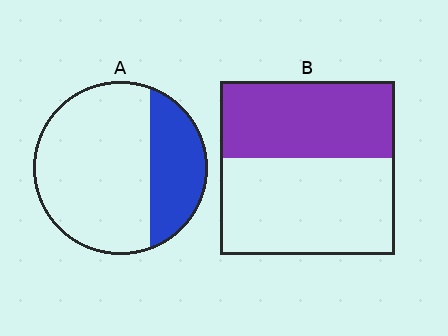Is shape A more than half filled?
No.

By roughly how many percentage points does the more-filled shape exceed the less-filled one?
By roughly 15 percentage points (B over A).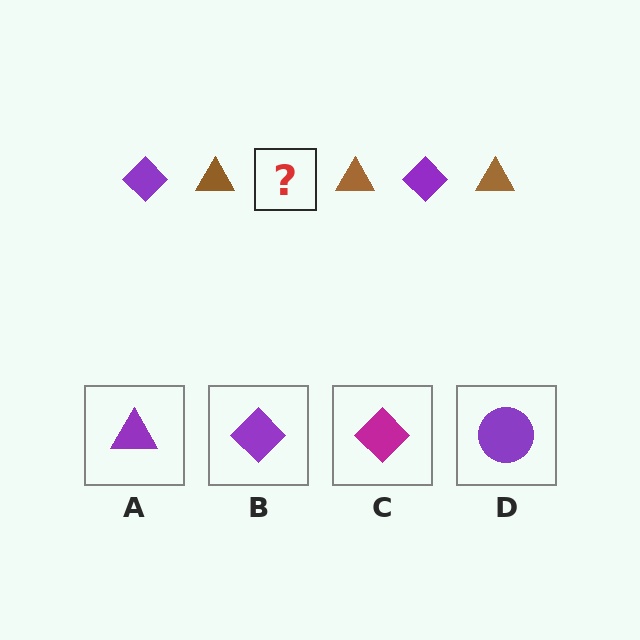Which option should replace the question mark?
Option B.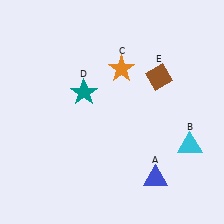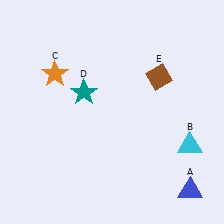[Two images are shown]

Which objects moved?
The objects that moved are: the blue triangle (A), the orange star (C).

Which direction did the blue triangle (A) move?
The blue triangle (A) moved right.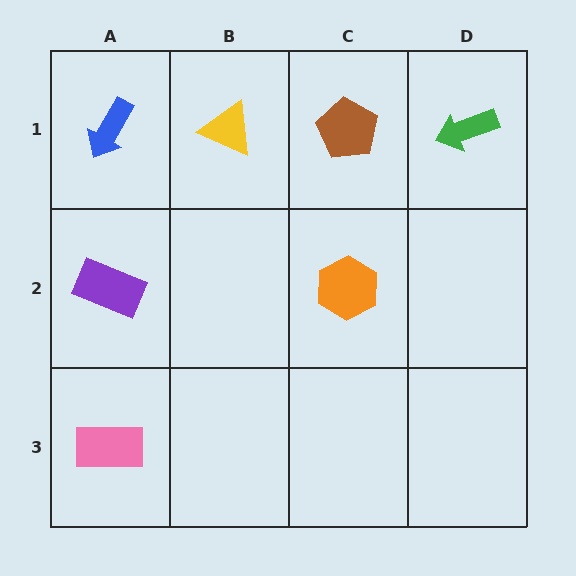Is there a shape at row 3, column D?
No, that cell is empty.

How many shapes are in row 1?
4 shapes.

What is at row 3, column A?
A pink rectangle.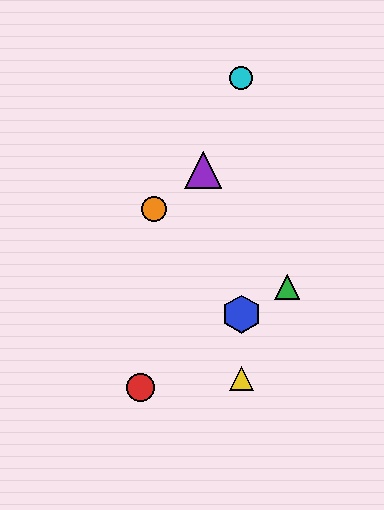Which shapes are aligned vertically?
The blue hexagon, the yellow triangle, the cyan circle are aligned vertically.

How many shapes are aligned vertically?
3 shapes (the blue hexagon, the yellow triangle, the cyan circle) are aligned vertically.